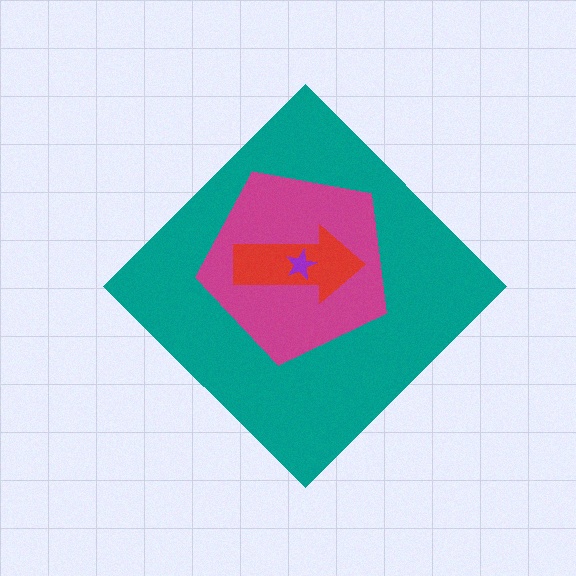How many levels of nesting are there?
4.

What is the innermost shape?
The purple star.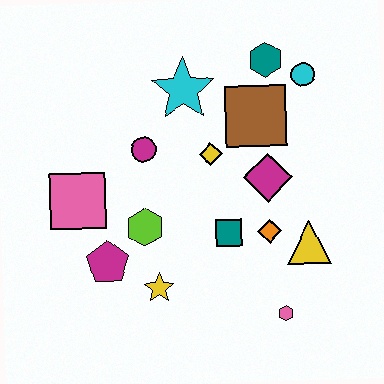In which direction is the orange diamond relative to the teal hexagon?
The orange diamond is below the teal hexagon.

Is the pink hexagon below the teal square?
Yes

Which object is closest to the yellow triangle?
The orange diamond is closest to the yellow triangle.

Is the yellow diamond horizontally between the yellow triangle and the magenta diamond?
No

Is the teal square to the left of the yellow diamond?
No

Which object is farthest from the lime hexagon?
The cyan circle is farthest from the lime hexagon.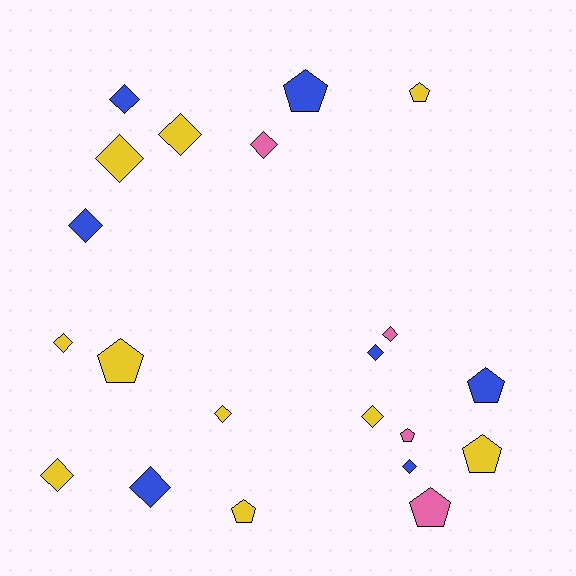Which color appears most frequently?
Yellow, with 10 objects.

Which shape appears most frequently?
Diamond, with 13 objects.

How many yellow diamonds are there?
There are 6 yellow diamonds.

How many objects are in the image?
There are 21 objects.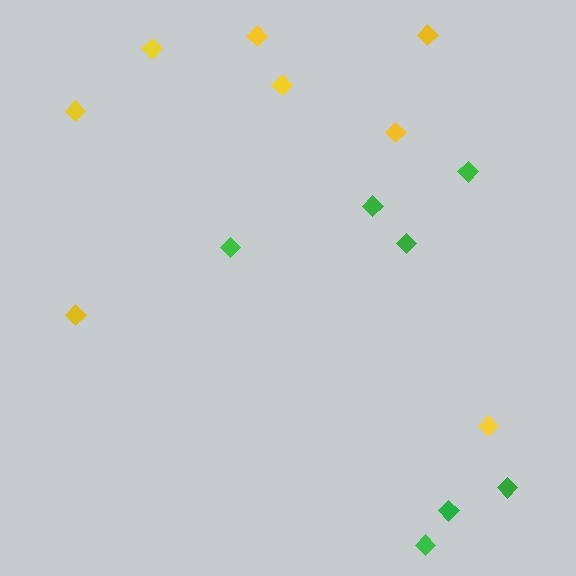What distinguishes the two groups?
There are 2 groups: one group of yellow diamonds (8) and one group of green diamonds (7).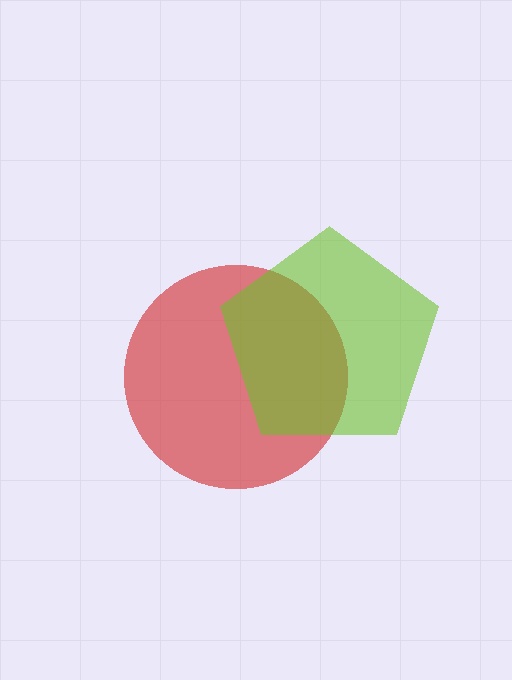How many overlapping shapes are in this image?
There are 2 overlapping shapes in the image.